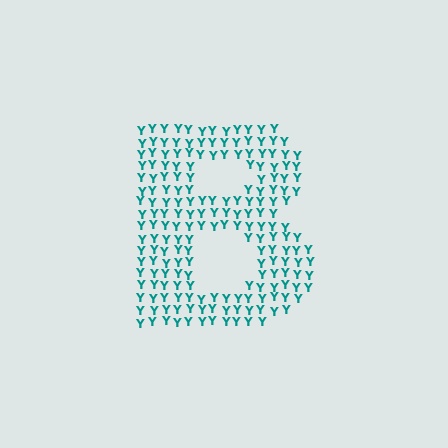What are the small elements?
The small elements are letter Y's.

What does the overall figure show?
The overall figure shows the letter B.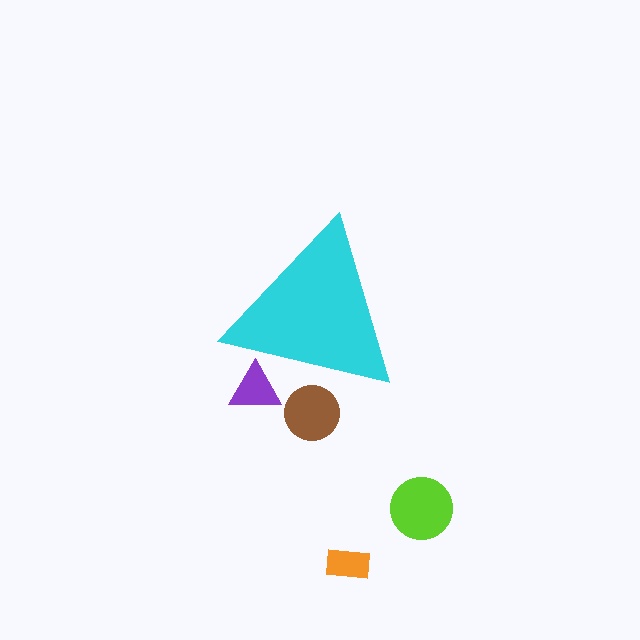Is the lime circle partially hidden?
No, the lime circle is fully visible.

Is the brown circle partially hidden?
Yes, the brown circle is partially hidden behind the cyan triangle.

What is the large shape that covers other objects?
A cyan triangle.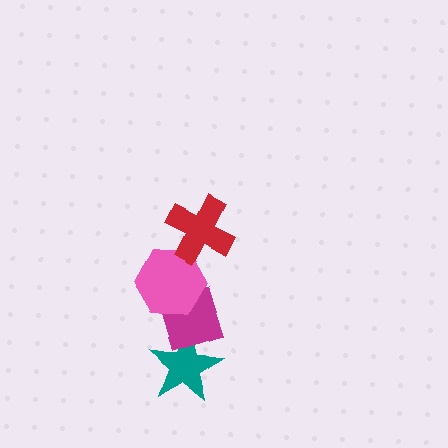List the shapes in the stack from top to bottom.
From top to bottom: the red cross, the pink hexagon, the magenta diamond, the teal star.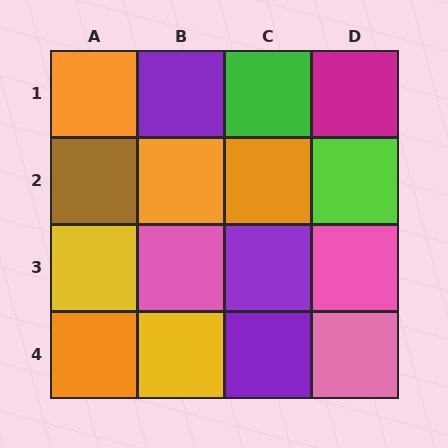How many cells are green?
1 cell is green.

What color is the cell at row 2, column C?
Orange.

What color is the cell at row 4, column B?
Yellow.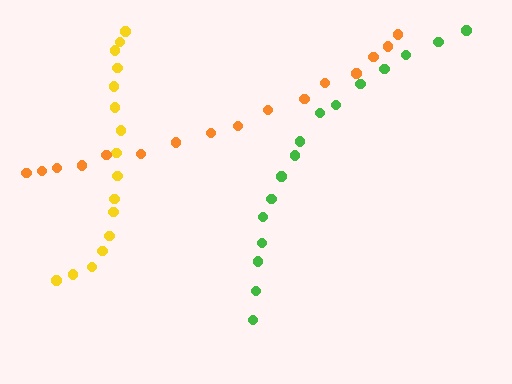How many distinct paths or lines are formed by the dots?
There are 3 distinct paths.